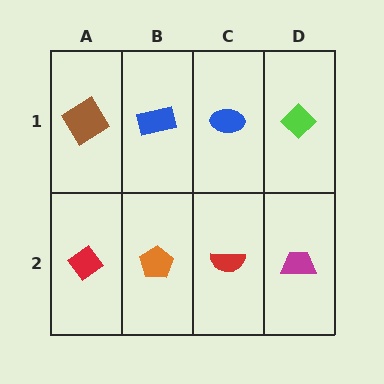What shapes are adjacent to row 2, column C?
A blue ellipse (row 1, column C), an orange pentagon (row 2, column B), a magenta trapezoid (row 2, column D).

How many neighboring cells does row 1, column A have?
2.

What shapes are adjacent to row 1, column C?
A red semicircle (row 2, column C), a blue rectangle (row 1, column B), a lime diamond (row 1, column D).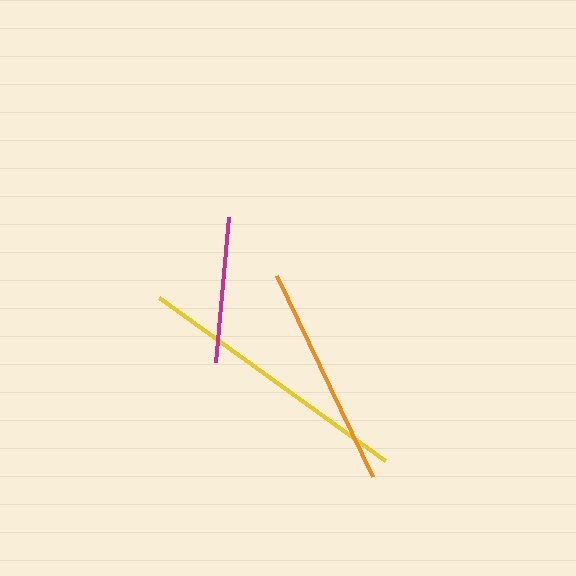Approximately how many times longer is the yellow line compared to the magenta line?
The yellow line is approximately 1.9 times the length of the magenta line.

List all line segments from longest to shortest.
From longest to shortest: yellow, orange, magenta.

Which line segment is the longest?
The yellow line is the longest at approximately 279 pixels.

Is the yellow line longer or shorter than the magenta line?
The yellow line is longer than the magenta line.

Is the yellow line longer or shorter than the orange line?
The yellow line is longer than the orange line.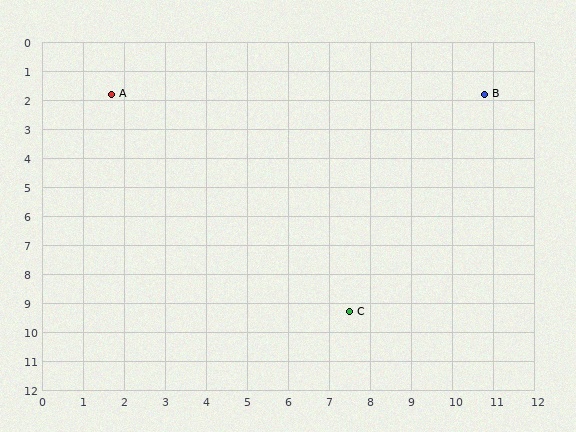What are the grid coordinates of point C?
Point C is at approximately (7.5, 9.3).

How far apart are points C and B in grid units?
Points C and B are about 8.2 grid units apart.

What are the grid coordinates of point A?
Point A is at approximately (1.7, 1.8).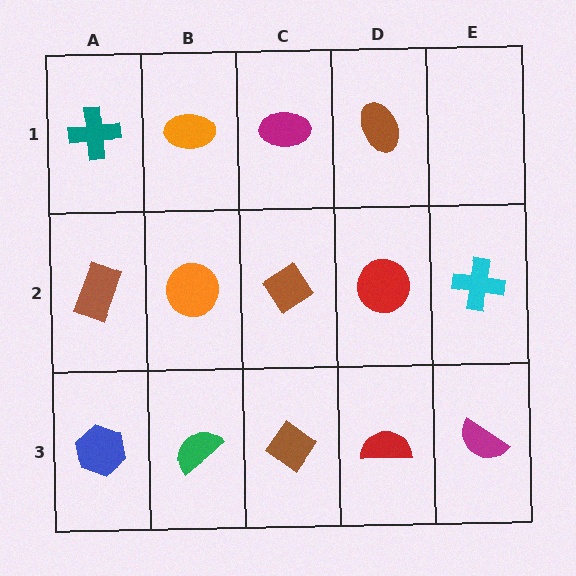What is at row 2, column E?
A cyan cross.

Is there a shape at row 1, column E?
No, that cell is empty.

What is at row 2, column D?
A red circle.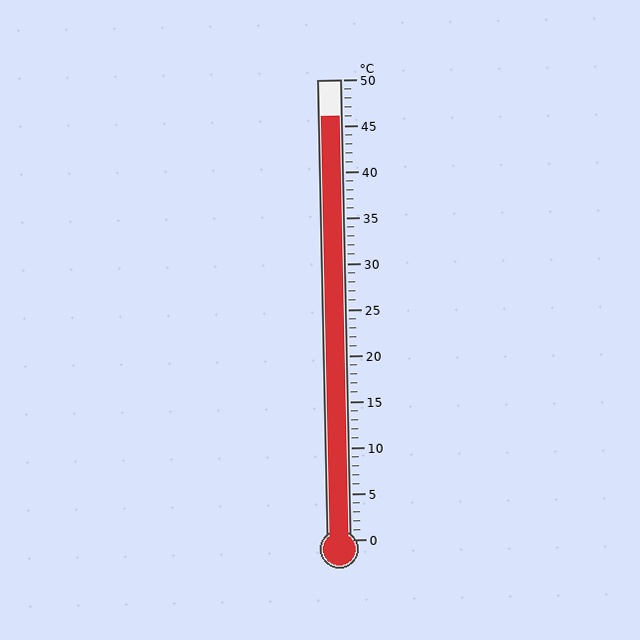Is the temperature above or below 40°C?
The temperature is above 40°C.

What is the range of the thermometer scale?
The thermometer scale ranges from 0°C to 50°C.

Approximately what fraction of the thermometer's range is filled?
The thermometer is filled to approximately 90% of its range.